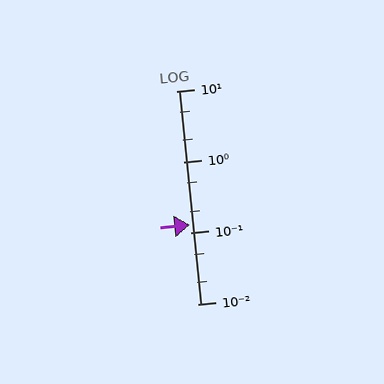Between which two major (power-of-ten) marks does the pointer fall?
The pointer is between 0.1 and 1.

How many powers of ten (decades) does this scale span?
The scale spans 3 decades, from 0.01 to 10.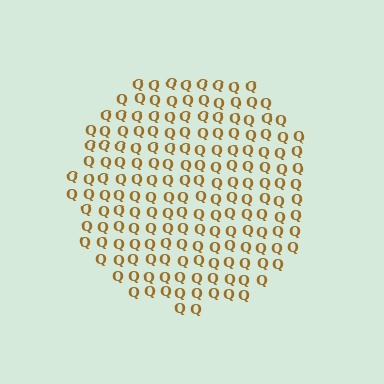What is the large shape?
The large shape is a circle.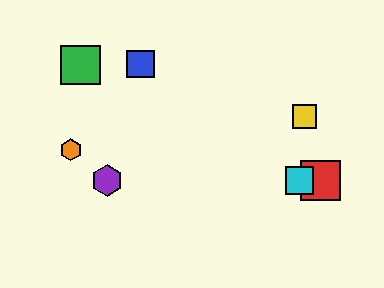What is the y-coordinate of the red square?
The red square is at y≈181.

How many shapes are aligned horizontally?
3 shapes (the red square, the purple hexagon, the cyan square) are aligned horizontally.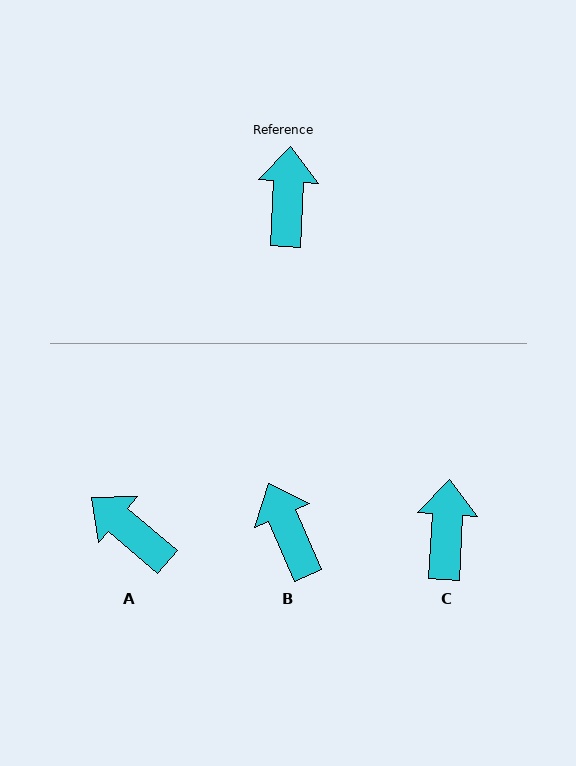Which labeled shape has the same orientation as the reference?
C.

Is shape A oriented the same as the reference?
No, it is off by about 53 degrees.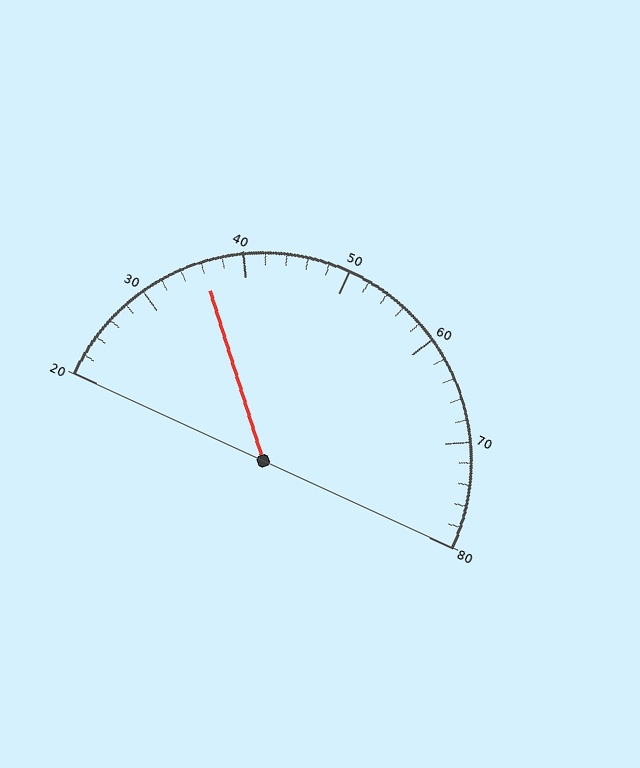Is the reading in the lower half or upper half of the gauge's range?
The reading is in the lower half of the range (20 to 80).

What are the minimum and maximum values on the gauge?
The gauge ranges from 20 to 80.